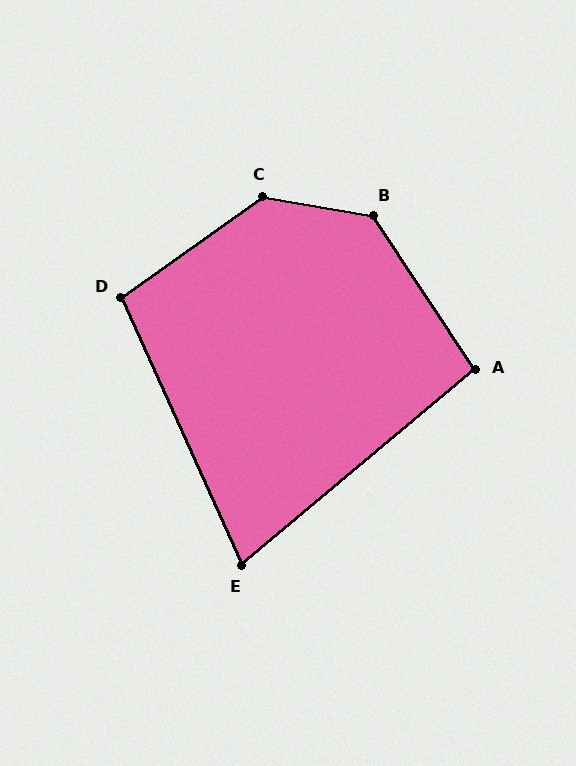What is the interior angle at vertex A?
Approximately 96 degrees (obtuse).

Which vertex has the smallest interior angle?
E, at approximately 74 degrees.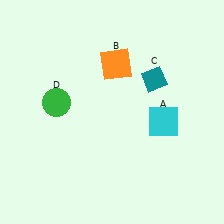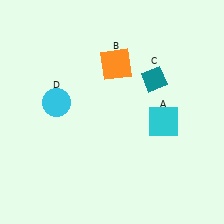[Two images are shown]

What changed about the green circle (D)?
In Image 1, D is green. In Image 2, it changed to cyan.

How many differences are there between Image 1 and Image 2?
There is 1 difference between the two images.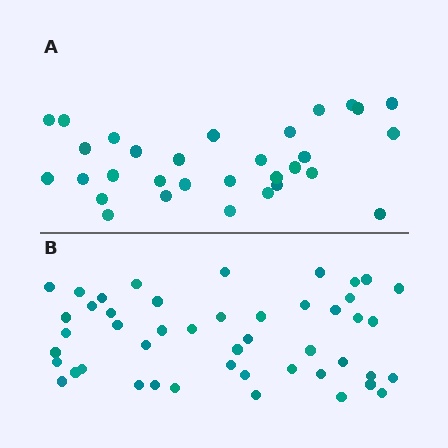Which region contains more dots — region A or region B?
Region B (the bottom region) has more dots.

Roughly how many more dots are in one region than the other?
Region B has approximately 15 more dots than region A.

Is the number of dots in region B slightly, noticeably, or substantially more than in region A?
Region B has substantially more. The ratio is roughly 1.5 to 1.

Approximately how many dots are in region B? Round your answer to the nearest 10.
About 50 dots. (The exact count is 47, which rounds to 50.)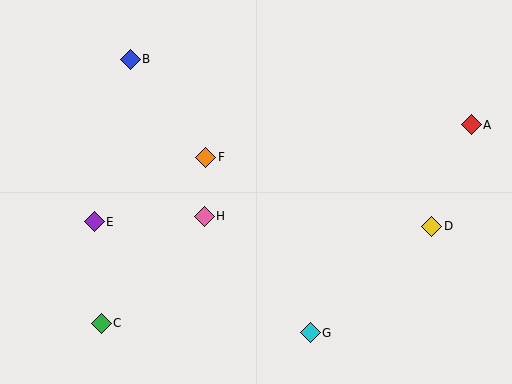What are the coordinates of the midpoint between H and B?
The midpoint between H and B is at (167, 138).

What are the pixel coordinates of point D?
Point D is at (432, 226).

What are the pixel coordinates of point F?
Point F is at (206, 157).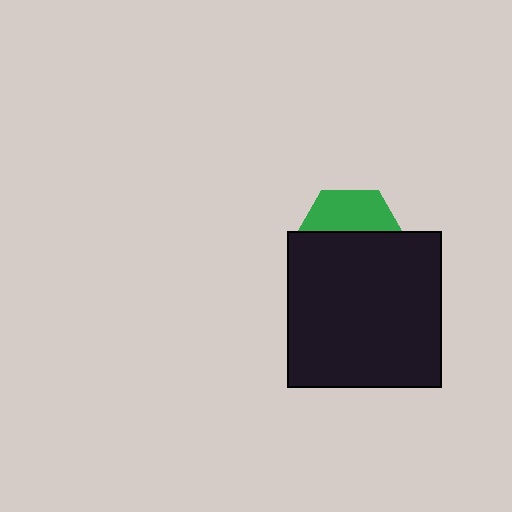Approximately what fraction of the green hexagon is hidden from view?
Roughly 60% of the green hexagon is hidden behind the black rectangle.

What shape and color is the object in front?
The object in front is a black rectangle.